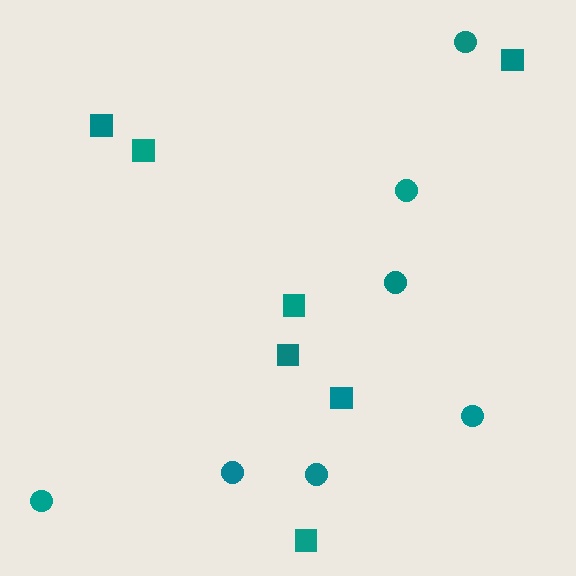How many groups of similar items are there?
There are 2 groups: one group of squares (7) and one group of circles (7).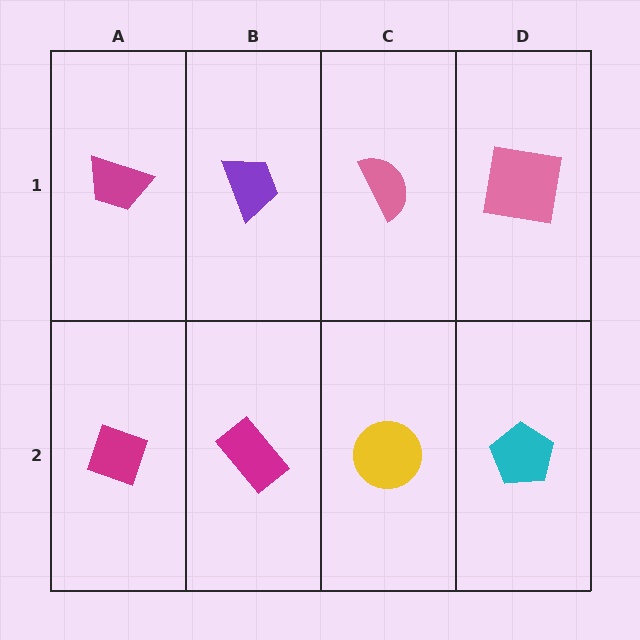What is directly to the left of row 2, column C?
A magenta rectangle.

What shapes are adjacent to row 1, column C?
A yellow circle (row 2, column C), a purple trapezoid (row 1, column B), a pink square (row 1, column D).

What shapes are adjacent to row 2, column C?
A pink semicircle (row 1, column C), a magenta rectangle (row 2, column B), a cyan pentagon (row 2, column D).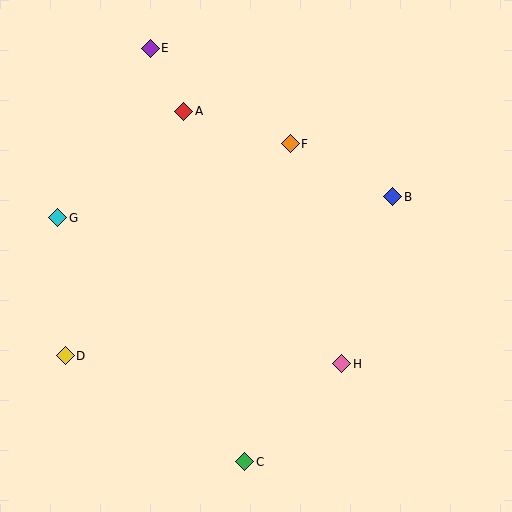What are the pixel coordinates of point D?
Point D is at (65, 356).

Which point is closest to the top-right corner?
Point B is closest to the top-right corner.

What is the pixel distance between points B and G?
The distance between B and G is 336 pixels.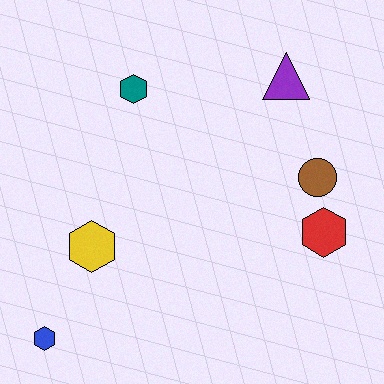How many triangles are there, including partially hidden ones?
There is 1 triangle.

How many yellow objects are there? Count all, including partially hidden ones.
There is 1 yellow object.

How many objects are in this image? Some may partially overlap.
There are 6 objects.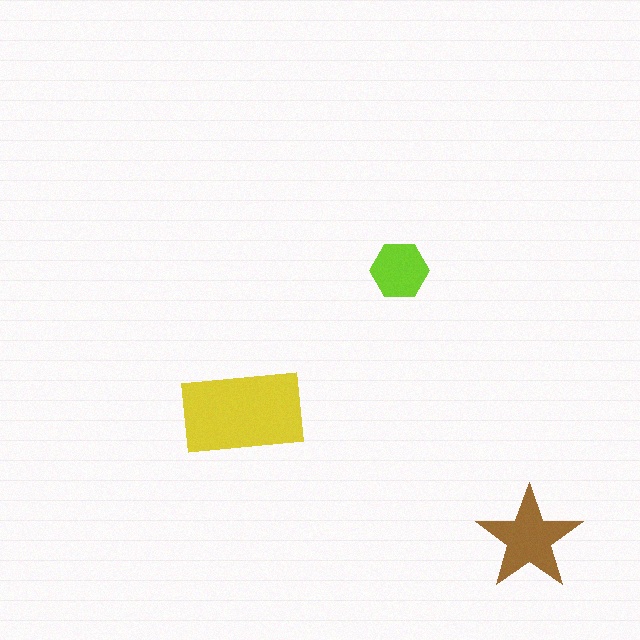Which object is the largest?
The yellow rectangle.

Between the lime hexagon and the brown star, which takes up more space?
The brown star.